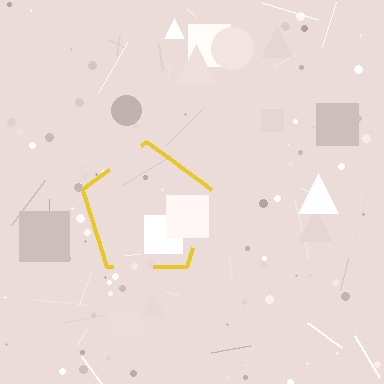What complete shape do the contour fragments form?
The contour fragments form a pentagon.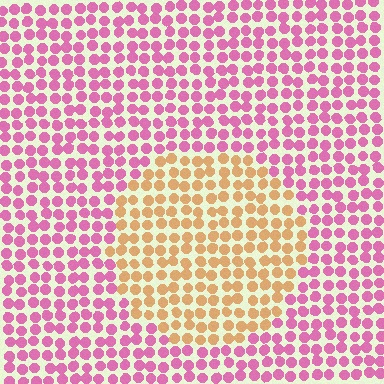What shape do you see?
I see a circle.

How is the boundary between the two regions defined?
The boundary is defined purely by a slight shift in hue (about 67 degrees). Spacing, size, and orientation are identical on both sides.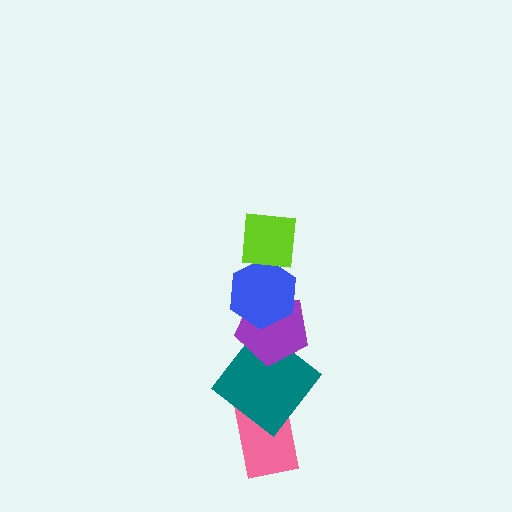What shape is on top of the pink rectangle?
The teal diamond is on top of the pink rectangle.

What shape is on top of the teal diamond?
The purple pentagon is on top of the teal diamond.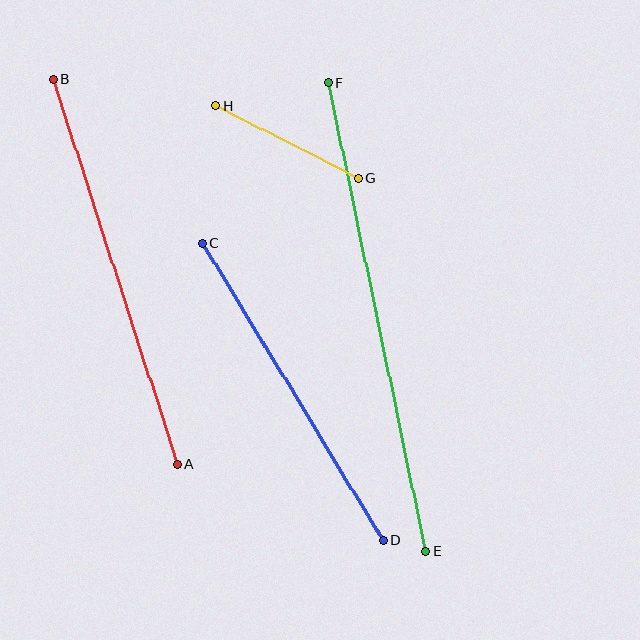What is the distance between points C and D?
The distance is approximately 348 pixels.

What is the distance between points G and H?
The distance is approximately 159 pixels.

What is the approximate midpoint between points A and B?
The midpoint is at approximately (115, 272) pixels.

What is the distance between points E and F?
The distance is approximately 478 pixels.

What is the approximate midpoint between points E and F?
The midpoint is at approximately (377, 317) pixels.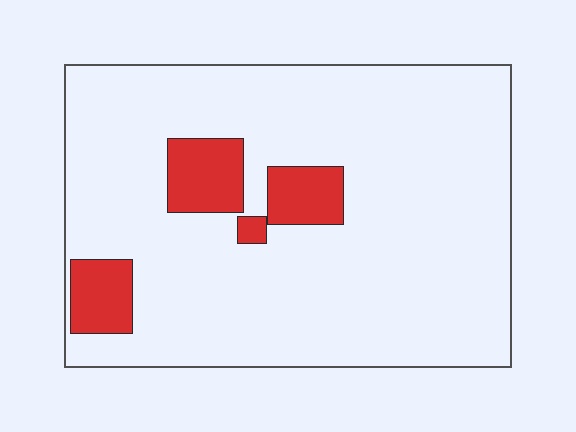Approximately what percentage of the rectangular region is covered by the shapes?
Approximately 10%.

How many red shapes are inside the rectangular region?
4.